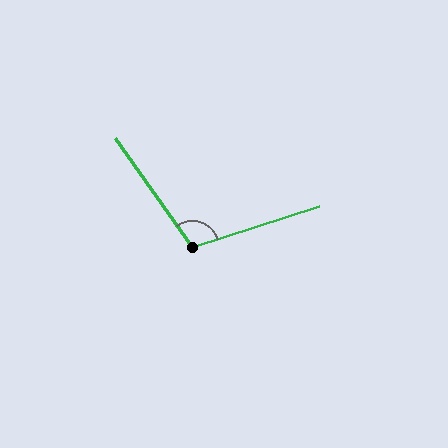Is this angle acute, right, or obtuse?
It is obtuse.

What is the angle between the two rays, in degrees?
Approximately 107 degrees.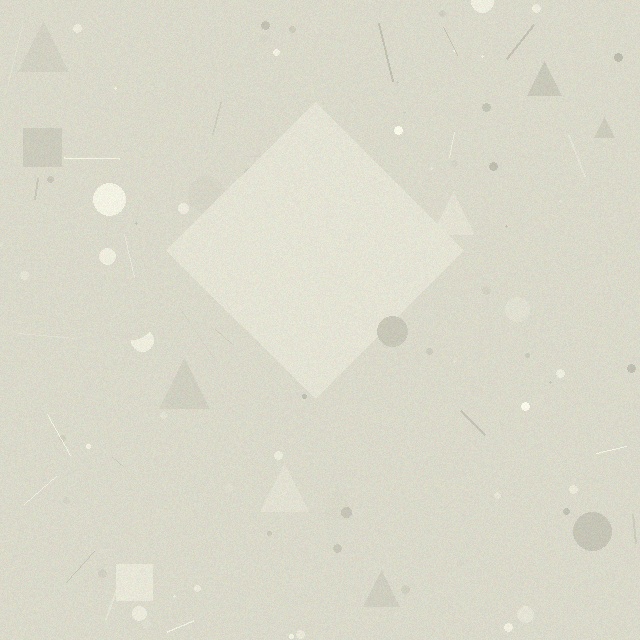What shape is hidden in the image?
A diamond is hidden in the image.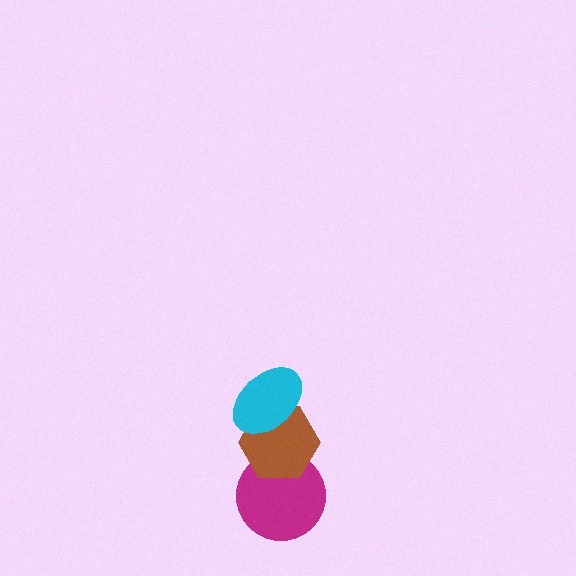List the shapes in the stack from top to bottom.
From top to bottom: the cyan ellipse, the brown hexagon, the magenta circle.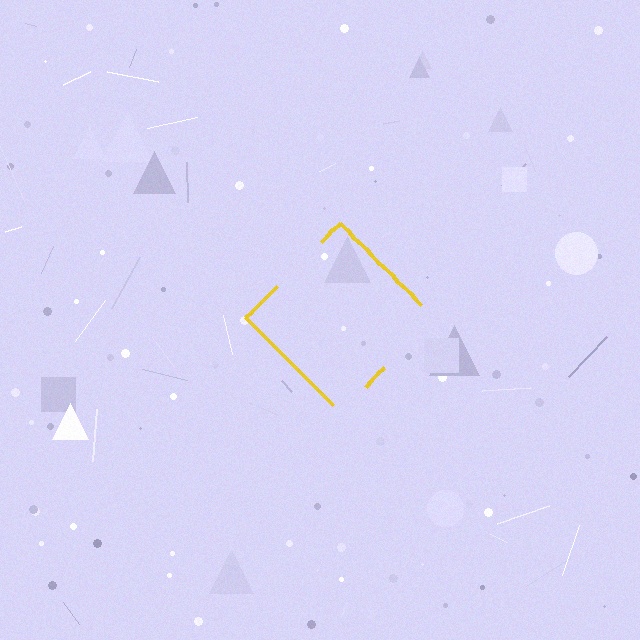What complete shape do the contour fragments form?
The contour fragments form a diamond.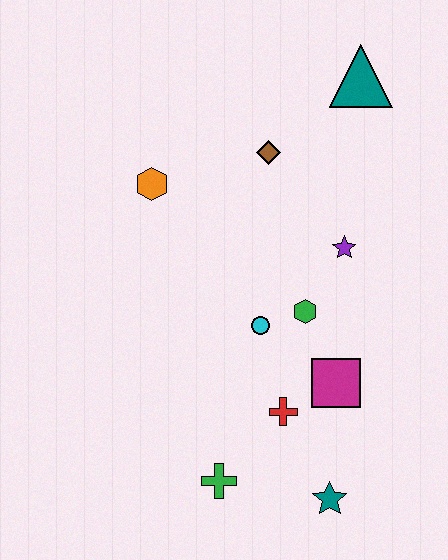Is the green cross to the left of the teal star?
Yes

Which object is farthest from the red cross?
The teal triangle is farthest from the red cross.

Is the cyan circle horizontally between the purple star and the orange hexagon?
Yes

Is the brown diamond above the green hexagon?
Yes